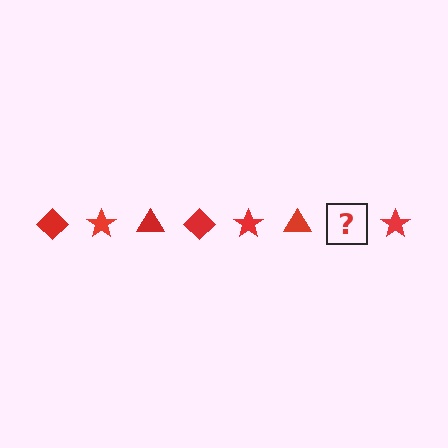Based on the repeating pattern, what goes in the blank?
The blank should be a red diamond.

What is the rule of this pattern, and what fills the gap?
The rule is that the pattern cycles through diamond, star, triangle shapes in red. The gap should be filled with a red diamond.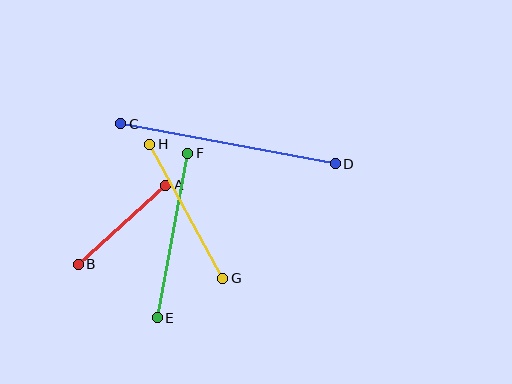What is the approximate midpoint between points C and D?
The midpoint is at approximately (228, 144) pixels.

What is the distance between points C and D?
The distance is approximately 218 pixels.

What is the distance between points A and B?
The distance is approximately 118 pixels.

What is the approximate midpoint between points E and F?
The midpoint is at approximately (173, 235) pixels.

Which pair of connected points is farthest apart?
Points C and D are farthest apart.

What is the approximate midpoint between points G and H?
The midpoint is at approximately (186, 211) pixels.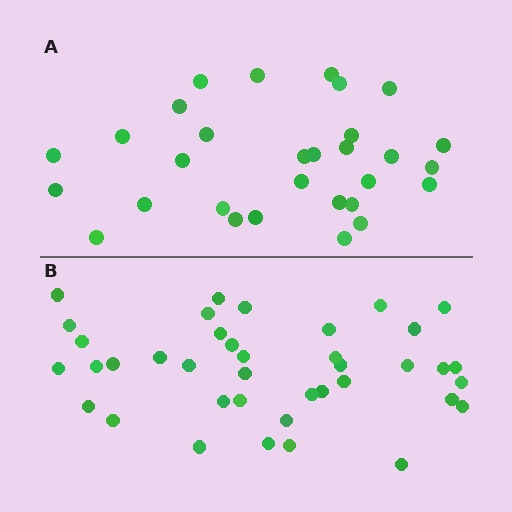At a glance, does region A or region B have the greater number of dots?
Region B (the bottom region) has more dots.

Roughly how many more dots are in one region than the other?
Region B has roughly 8 or so more dots than region A.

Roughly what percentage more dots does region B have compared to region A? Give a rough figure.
About 30% more.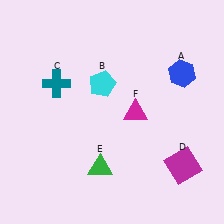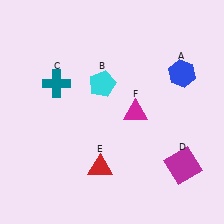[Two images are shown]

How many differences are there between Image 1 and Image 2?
There is 1 difference between the two images.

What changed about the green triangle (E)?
In Image 1, E is green. In Image 2, it changed to red.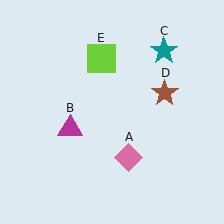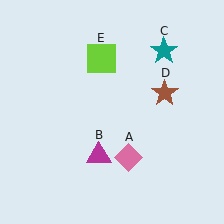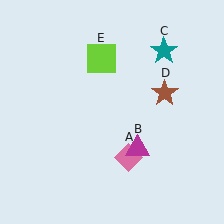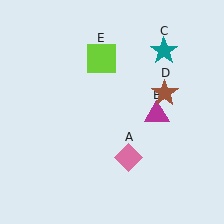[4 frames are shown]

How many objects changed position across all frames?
1 object changed position: magenta triangle (object B).